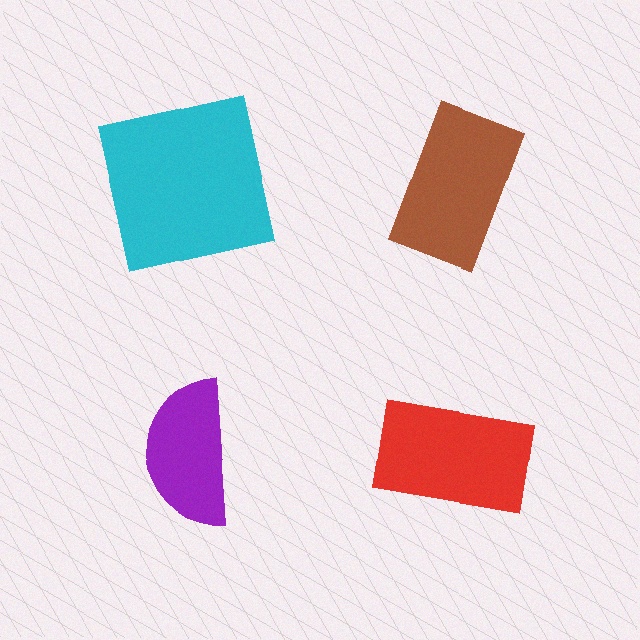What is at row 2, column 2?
A red rectangle.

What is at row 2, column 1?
A purple semicircle.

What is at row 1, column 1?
A cyan square.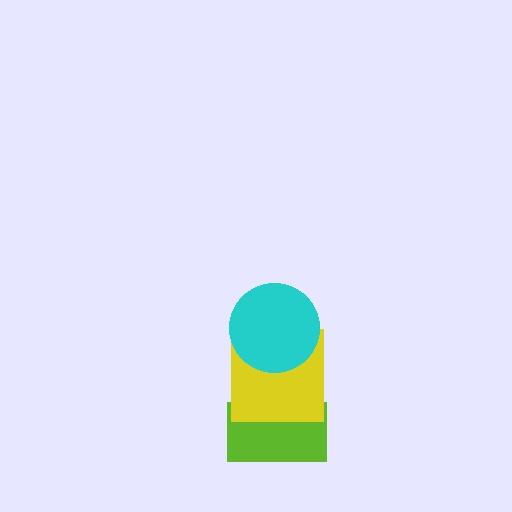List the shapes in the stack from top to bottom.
From top to bottom: the cyan circle, the yellow square, the lime rectangle.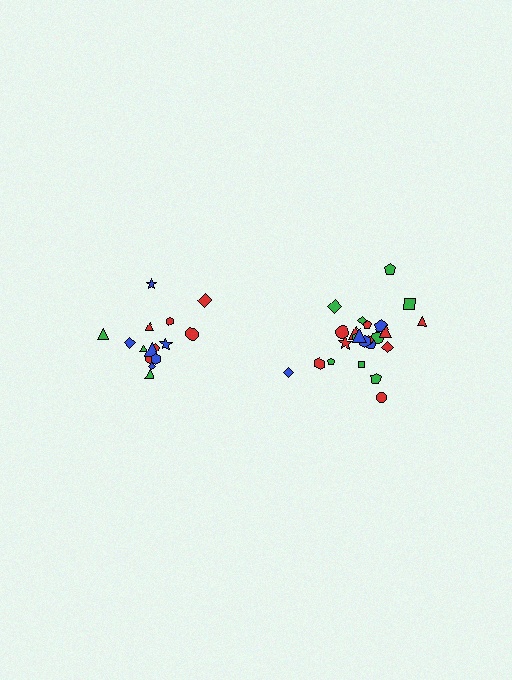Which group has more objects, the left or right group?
The right group.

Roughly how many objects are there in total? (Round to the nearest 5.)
Roughly 40 objects in total.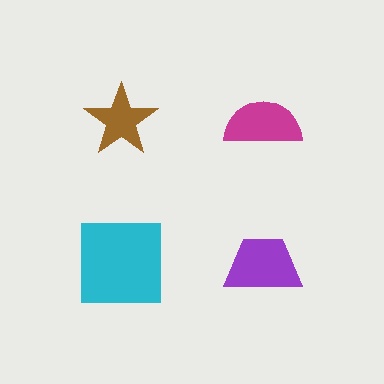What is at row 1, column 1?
A brown star.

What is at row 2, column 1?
A cyan square.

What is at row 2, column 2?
A purple trapezoid.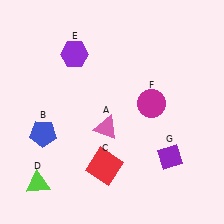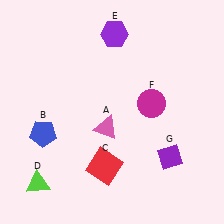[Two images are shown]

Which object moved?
The purple hexagon (E) moved right.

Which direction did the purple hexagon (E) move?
The purple hexagon (E) moved right.